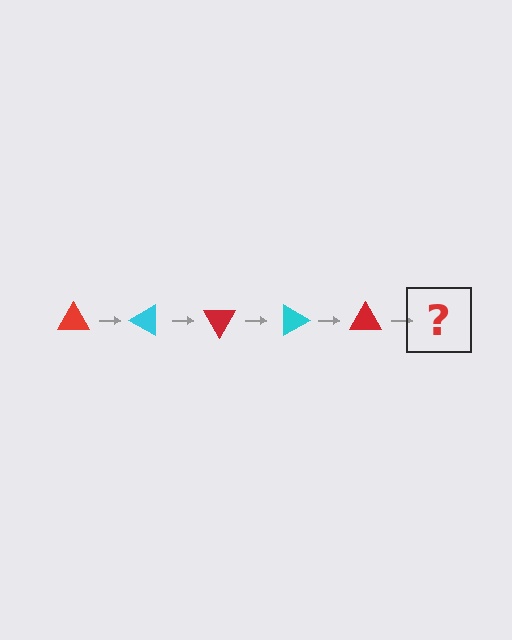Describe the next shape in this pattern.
It should be a cyan triangle, rotated 150 degrees from the start.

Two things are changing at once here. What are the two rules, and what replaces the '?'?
The two rules are that it rotates 30 degrees each step and the color cycles through red and cyan. The '?' should be a cyan triangle, rotated 150 degrees from the start.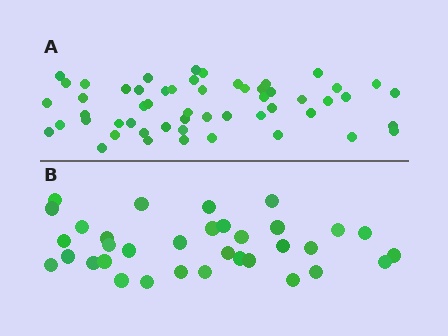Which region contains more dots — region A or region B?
Region A (the top region) has more dots.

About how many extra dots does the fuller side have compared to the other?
Region A has approximately 20 more dots than region B.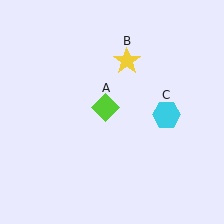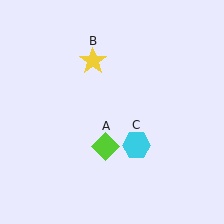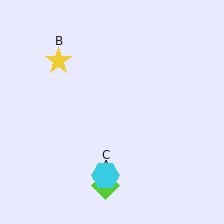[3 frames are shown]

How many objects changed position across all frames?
3 objects changed position: lime diamond (object A), yellow star (object B), cyan hexagon (object C).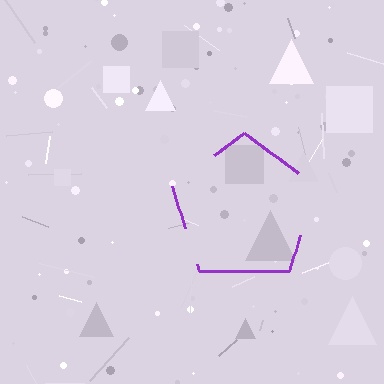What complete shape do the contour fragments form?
The contour fragments form a pentagon.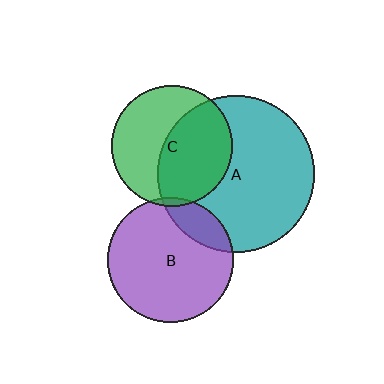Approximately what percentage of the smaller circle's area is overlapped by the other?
Approximately 15%.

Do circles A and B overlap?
Yes.